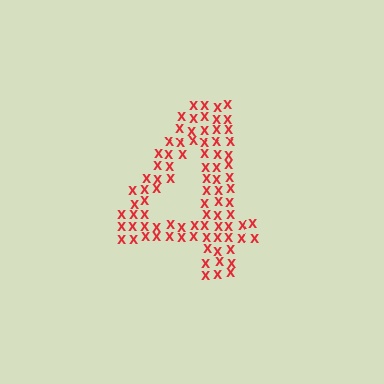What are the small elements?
The small elements are letter X's.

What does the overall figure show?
The overall figure shows the digit 4.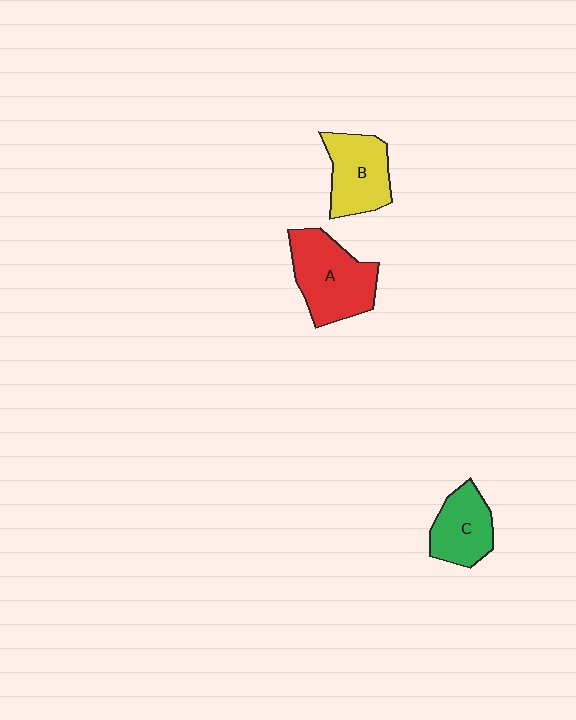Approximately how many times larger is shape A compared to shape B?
Approximately 1.3 times.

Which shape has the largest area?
Shape A (red).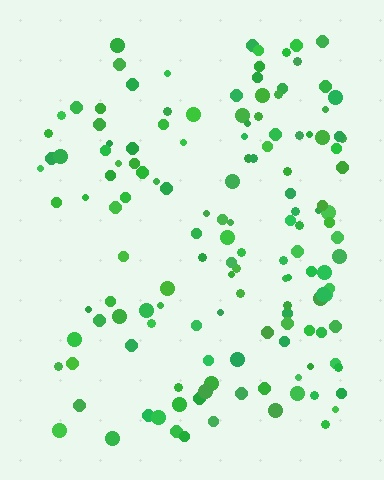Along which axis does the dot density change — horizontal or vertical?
Horizontal.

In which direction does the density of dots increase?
From left to right, with the right side densest.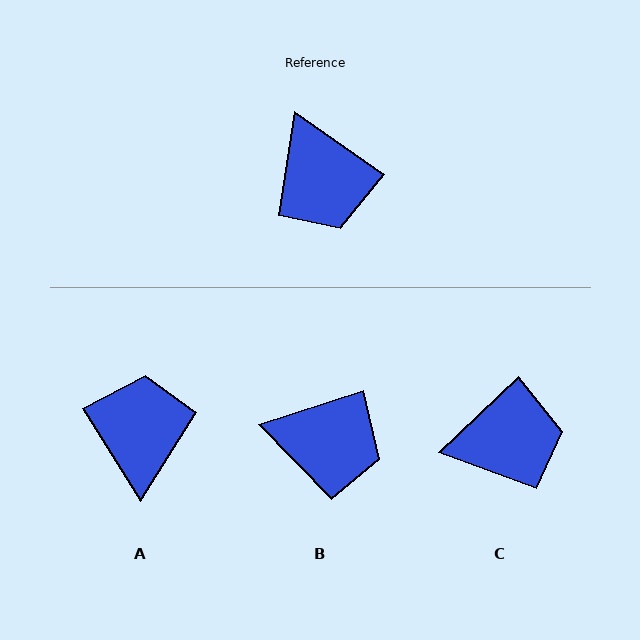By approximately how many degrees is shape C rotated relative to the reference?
Approximately 78 degrees counter-clockwise.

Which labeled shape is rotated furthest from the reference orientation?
A, about 156 degrees away.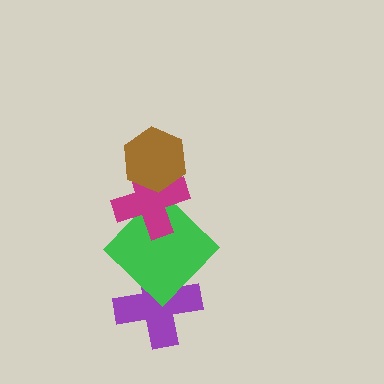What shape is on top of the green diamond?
The magenta cross is on top of the green diamond.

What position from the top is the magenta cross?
The magenta cross is 2nd from the top.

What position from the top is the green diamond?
The green diamond is 3rd from the top.